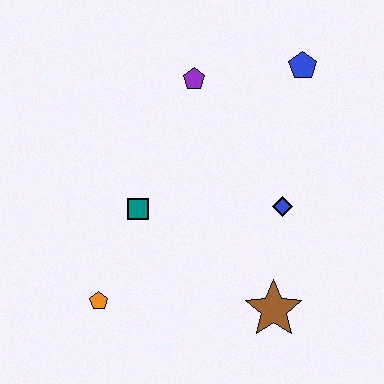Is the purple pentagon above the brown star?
Yes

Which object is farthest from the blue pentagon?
The orange pentagon is farthest from the blue pentagon.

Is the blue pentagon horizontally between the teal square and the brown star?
No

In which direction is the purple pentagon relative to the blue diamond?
The purple pentagon is above the blue diamond.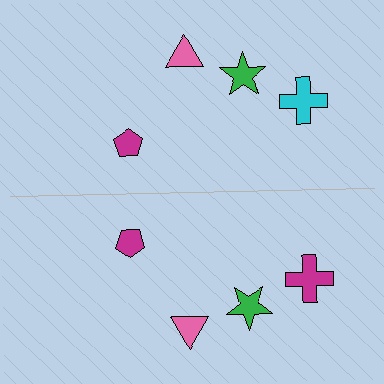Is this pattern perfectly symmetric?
No, the pattern is not perfectly symmetric. The magenta cross on the bottom side breaks the symmetry — its mirror counterpart is cyan.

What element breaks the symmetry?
The magenta cross on the bottom side breaks the symmetry — its mirror counterpart is cyan.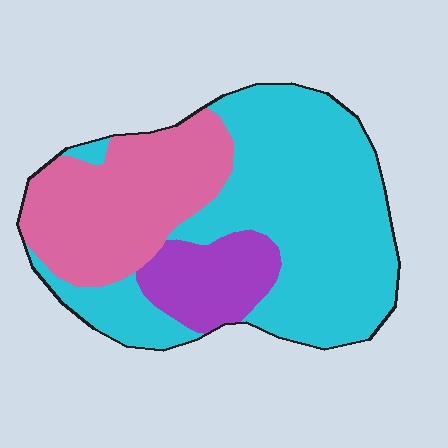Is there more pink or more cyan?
Cyan.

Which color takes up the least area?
Purple, at roughly 15%.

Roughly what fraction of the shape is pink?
Pink takes up about one third (1/3) of the shape.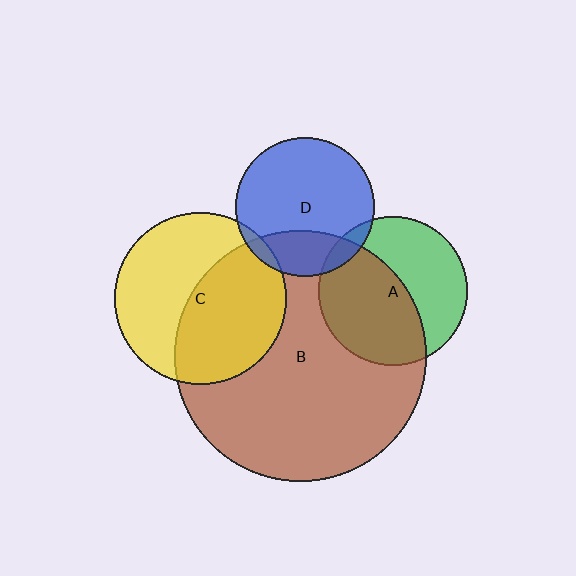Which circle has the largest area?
Circle B (brown).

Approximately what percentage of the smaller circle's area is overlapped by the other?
Approximately 55%.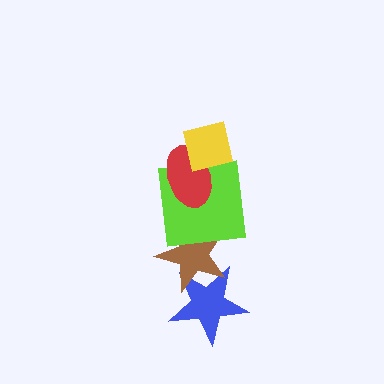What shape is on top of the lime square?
The red ellipse is on top of the lime square.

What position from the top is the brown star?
The brown star is 4th from the top.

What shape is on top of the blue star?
The brown star is on top of the blue star.